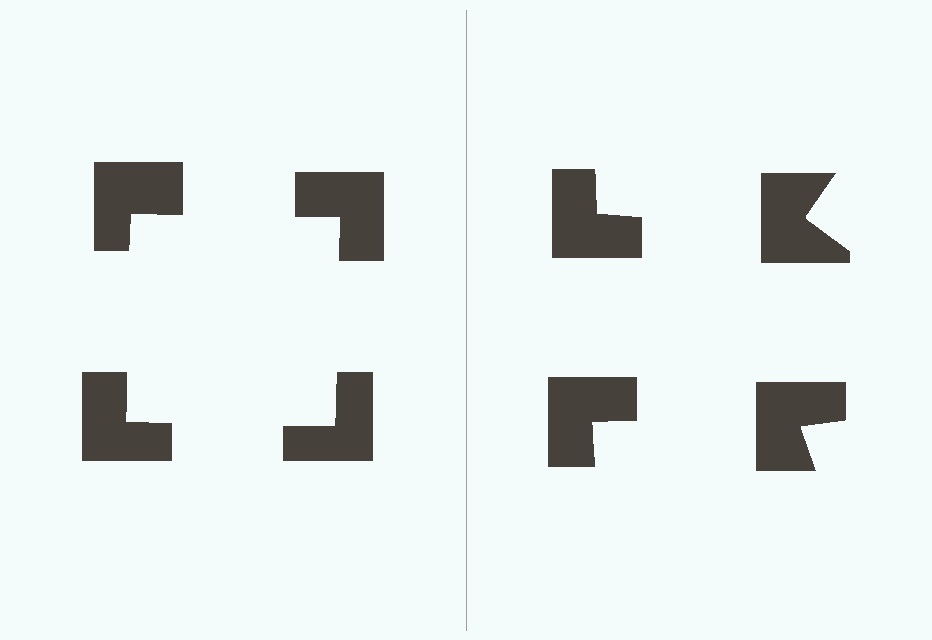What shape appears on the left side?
An illusory square.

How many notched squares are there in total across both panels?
8 — 4 on each side.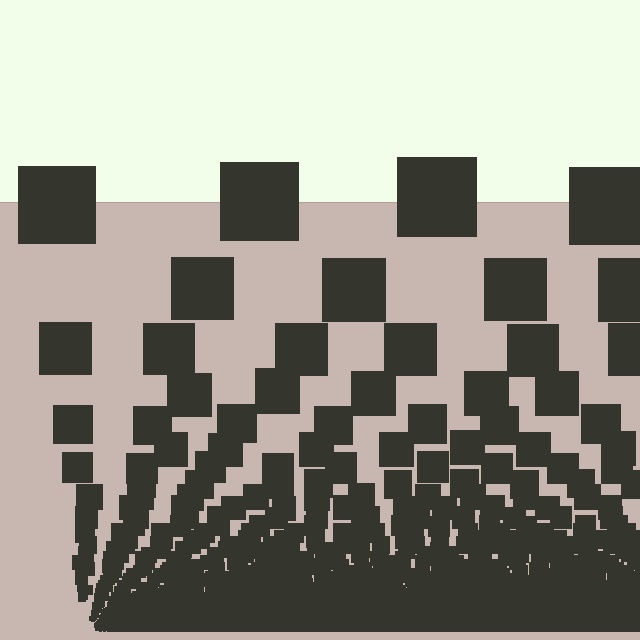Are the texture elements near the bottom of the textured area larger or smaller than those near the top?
Smaller. The gradient is inverted — elements near the bottom are smaller and denser.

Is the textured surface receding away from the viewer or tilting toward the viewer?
The surface appears to tilt toward the viewer. Texture elements get larger and sparser toward the top.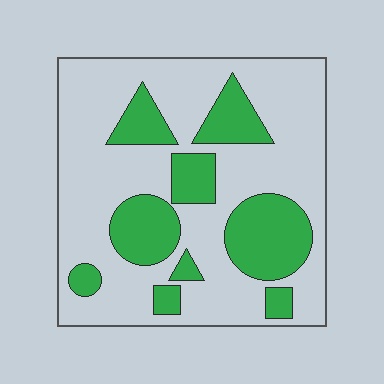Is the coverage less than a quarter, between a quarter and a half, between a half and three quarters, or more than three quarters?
Between a quarter and a half.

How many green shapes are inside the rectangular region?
9.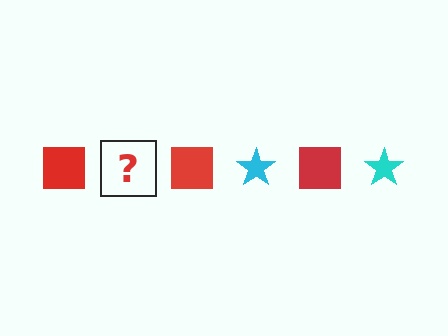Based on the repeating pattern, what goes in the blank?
The blank should be a cyan star.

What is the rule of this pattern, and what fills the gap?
The rule is that the pattern alternates between red square and cyan star. The gap should be filled with a cyan star.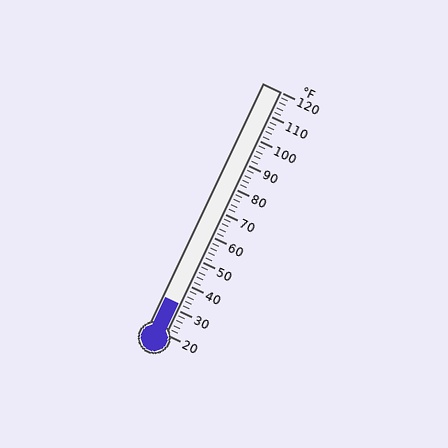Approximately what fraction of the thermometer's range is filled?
The thermometer is filled to approximately 10% of its range.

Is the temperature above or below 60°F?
The temperature is below 60°F.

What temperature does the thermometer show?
The thermometer shows approximately 32°F.